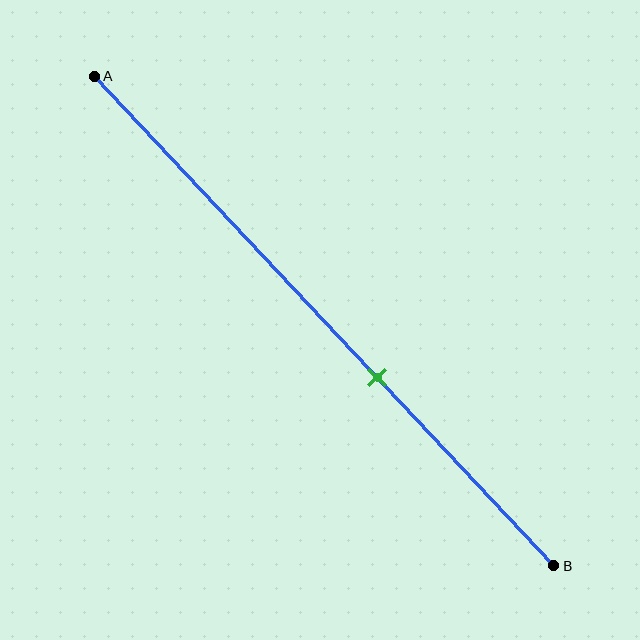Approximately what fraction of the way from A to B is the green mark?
The green mark is approximately 60% of the way from A to B.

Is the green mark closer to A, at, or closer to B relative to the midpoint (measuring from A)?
The green mark is closer to point B than the midpoint of segment AB.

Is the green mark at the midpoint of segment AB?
No, the mark is at about 60% from A, not at the 50% midpoint.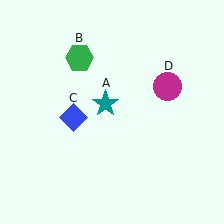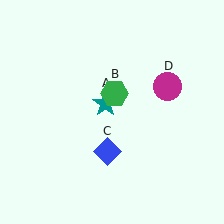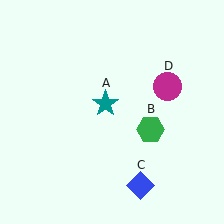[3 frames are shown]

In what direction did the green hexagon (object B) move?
The green hexagon (object B) moved down and to the right.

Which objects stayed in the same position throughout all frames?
Teal star (object A) and magenta circle (object D) remained stationary.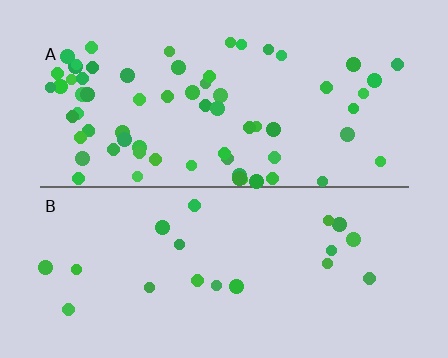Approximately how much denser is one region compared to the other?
Approximately 3.5× — region A over region B.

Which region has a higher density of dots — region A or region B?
A (the top).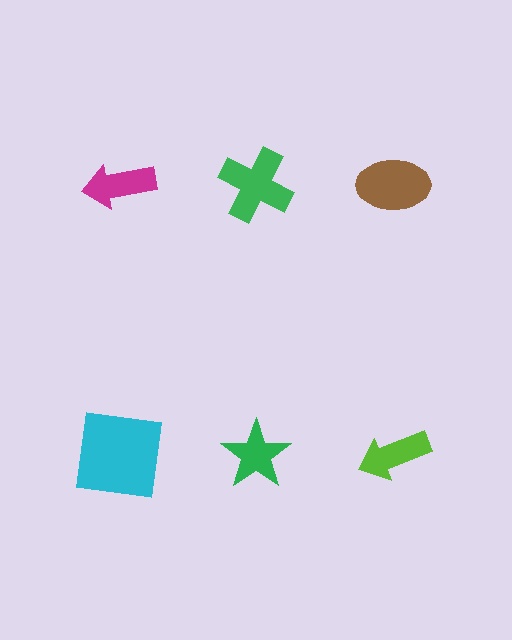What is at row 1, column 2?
A green cross.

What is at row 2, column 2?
A green star.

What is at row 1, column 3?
A brown ellipse.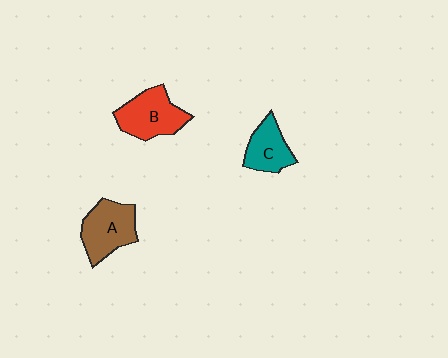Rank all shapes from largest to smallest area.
From largest to smallest: A (brown), B (red), C (teal).